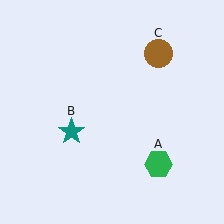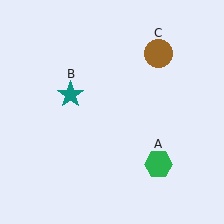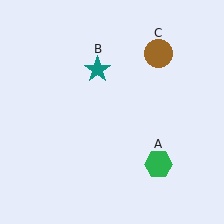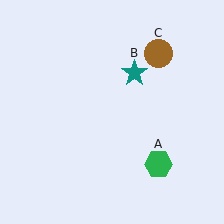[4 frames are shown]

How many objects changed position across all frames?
1 object changed position: teal star (object B).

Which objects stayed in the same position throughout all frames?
Green hexagon (object A) and brown circle (object C) remained stationary.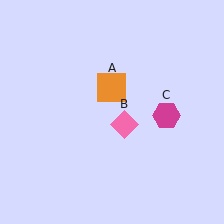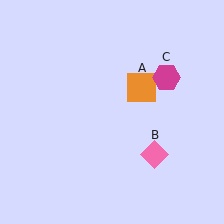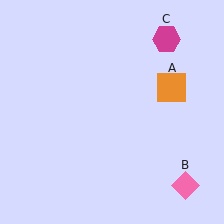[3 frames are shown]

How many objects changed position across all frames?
3 objects changed position: orange square (object A), pink diamond (object B), magenta hexagon (object C).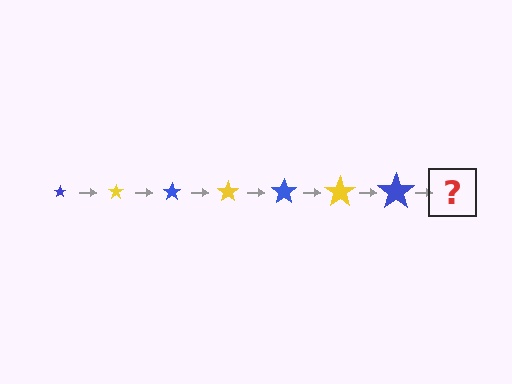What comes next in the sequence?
The next element should be a yellow star, larger than the previous one.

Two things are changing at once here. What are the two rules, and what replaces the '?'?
The two rules are that the star grows larger each step and the color cycles through blue and yellow. The '?' should be a yellow star, larger than the previous one.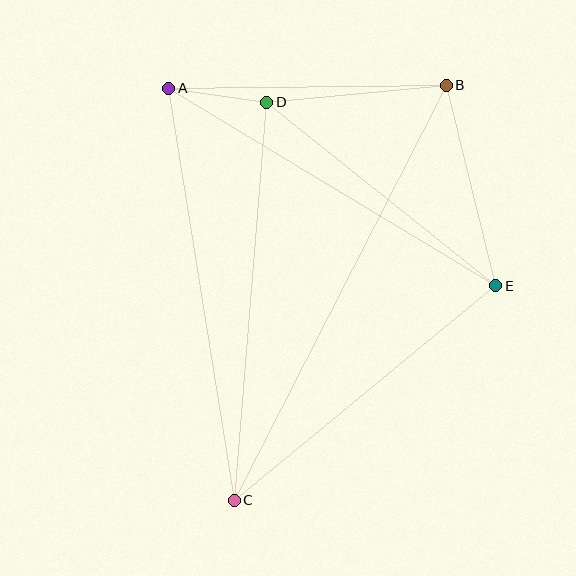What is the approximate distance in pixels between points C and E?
The distance between C and E is approximately 338 pixels.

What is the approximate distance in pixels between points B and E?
The distance between B and E is approximately 207 pixels.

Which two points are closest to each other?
Points A and D are closest to each other.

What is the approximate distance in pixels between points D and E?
The distance between D and E is approximately 293 pixels.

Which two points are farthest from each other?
Points B and C are farthest from each other.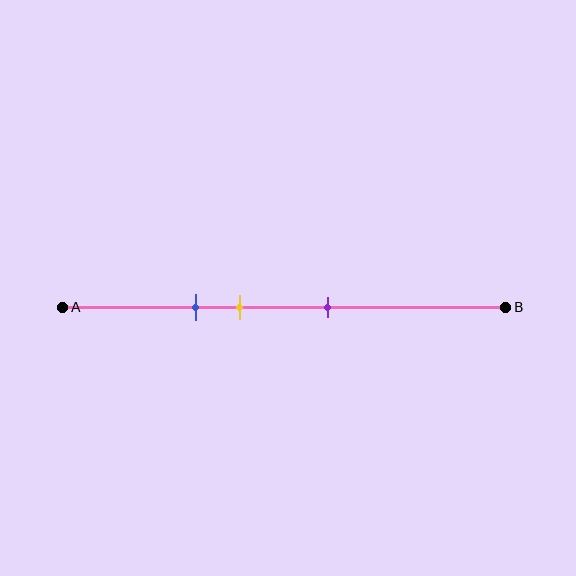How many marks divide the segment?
There are 3 marks dividing the segment.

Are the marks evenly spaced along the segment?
Yes, the marks are approximately evenly spaced.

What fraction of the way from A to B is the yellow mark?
The yellow mark is approximately 40% (0.4) of the way from A to B.